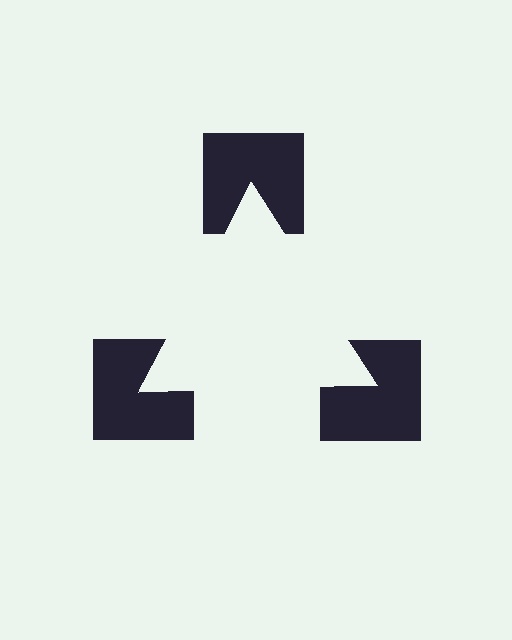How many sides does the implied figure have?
3 sides.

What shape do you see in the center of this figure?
An illusory triangle — its edges are inferred from the aligned wedge cuts in the notched squares, not physically drawn.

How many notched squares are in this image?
There are 3 — one at each vertex of the illusory triangle.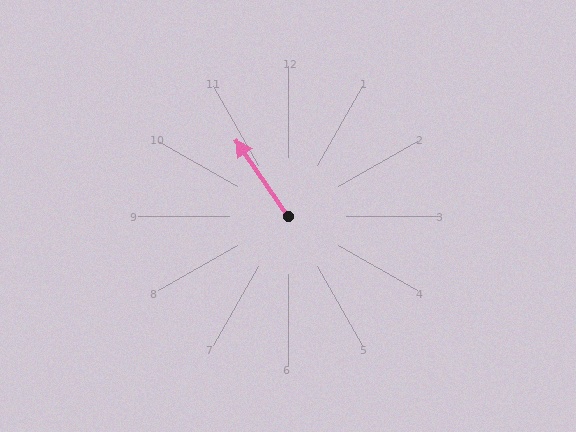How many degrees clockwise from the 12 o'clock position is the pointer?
Approximately 325 degrees.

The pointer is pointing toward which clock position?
Roughly 11 o'clock.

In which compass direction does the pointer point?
Northwest.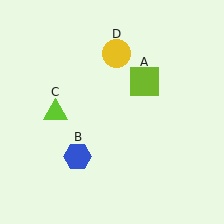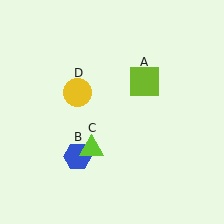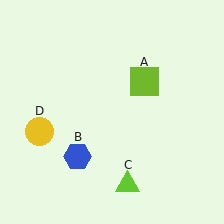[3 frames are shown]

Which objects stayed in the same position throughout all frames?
Lime square (object A) and blue hexagon (object B) remained stationary.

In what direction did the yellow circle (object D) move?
The yellow circle (object D) moved down and to the left.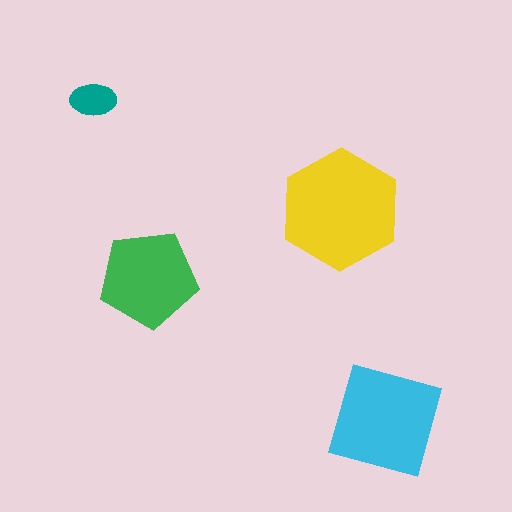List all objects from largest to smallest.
The yellow hexagon, the cyan diamond, the green pentagon, the teal ellipse.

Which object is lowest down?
The cyan diamond is bottommost.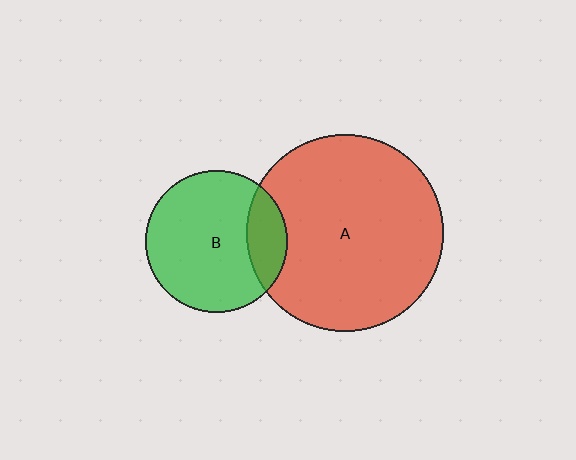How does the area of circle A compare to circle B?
Approximately 1.9 times.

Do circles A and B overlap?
Yes.